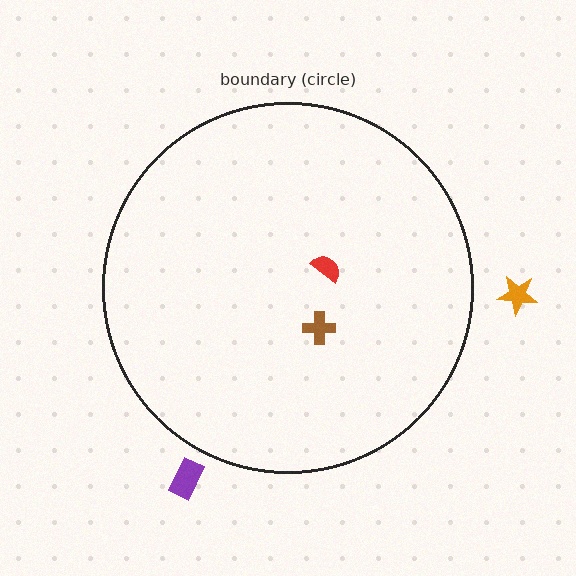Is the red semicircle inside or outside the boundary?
Inside.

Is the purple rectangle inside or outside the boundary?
Outside.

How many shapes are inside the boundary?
2 inside, 2 outside.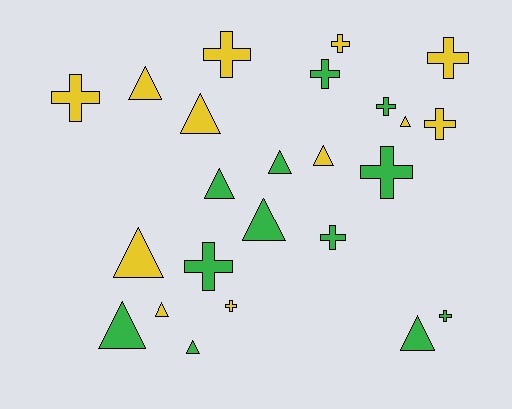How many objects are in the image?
There are 24 objects.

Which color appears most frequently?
Green, with 12 objects.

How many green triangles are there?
There are 6 green triangles.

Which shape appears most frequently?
Cross, with 12 objects.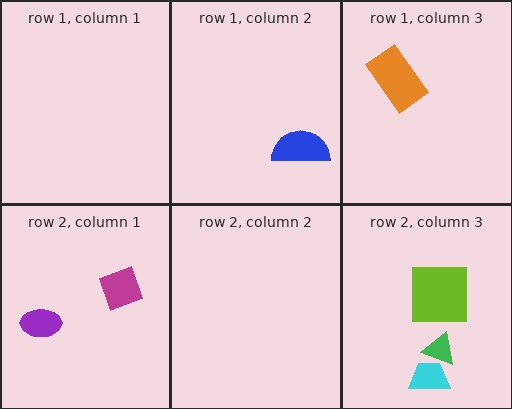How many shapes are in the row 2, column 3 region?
3.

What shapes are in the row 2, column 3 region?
The lime square, the green triangle, the cyan trapezoid.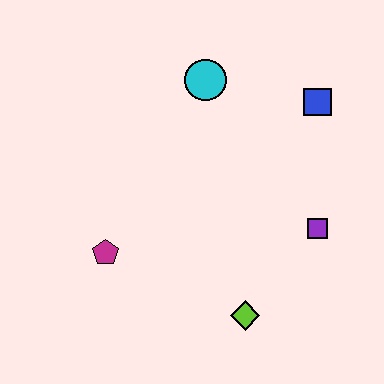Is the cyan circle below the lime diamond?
No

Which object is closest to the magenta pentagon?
The lime diamond is closest to the magenta pentagon.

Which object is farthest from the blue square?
The magenta pentagon is farthest from the blue square.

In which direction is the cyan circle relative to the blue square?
The cyan circle is to the left of the blue square.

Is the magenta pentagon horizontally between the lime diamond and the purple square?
No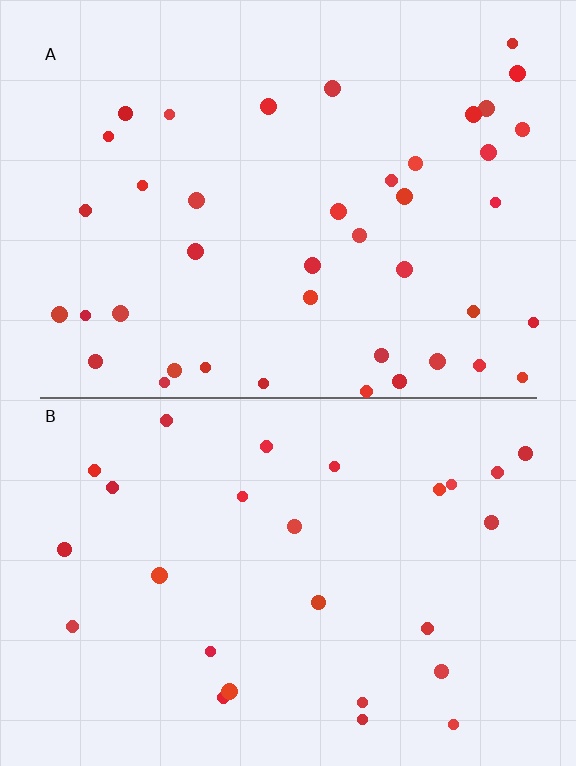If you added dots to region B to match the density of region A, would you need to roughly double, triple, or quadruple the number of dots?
Approximately double.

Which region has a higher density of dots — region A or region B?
A (the top).